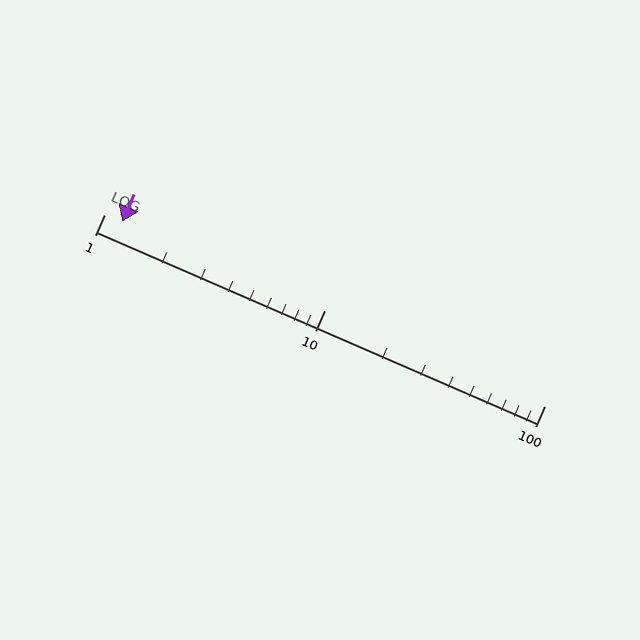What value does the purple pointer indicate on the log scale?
The pointer indicates approximately 1.2.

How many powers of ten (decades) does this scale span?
The scale spans 2 decades, from 1 to 100.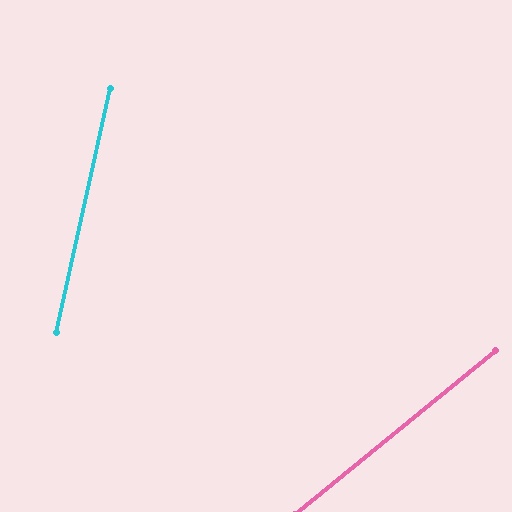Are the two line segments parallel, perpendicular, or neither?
Neither parallel nor perpendicular — they differ by about 38°.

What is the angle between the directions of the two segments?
Approximately 38 degrees.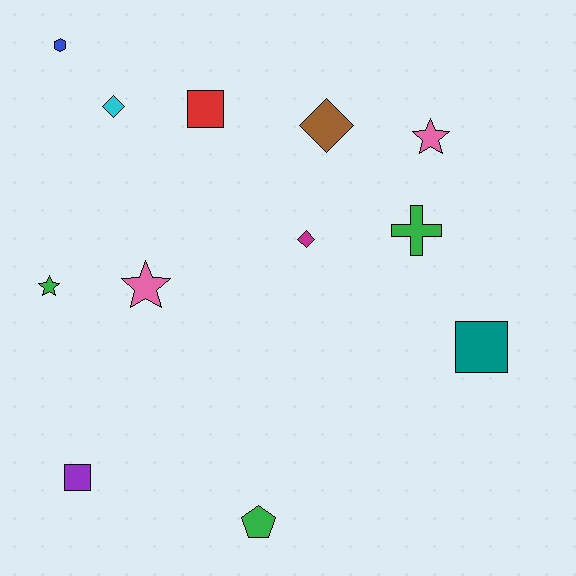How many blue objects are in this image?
There is 1 blue object.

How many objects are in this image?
There are 12 objects.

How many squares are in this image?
There are 3 squares.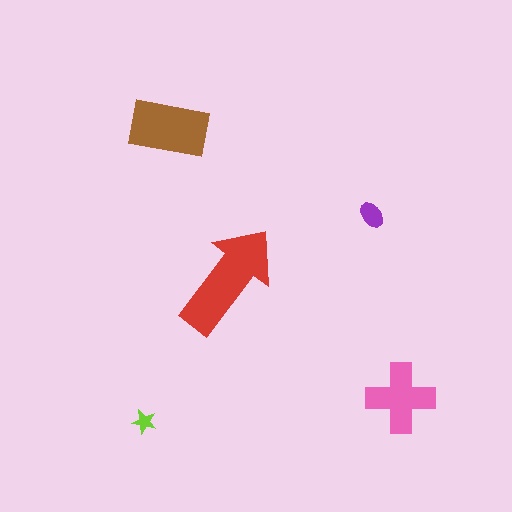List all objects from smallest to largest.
The lime star, the purple ellipse, the pink cross, the brown rectangle, the red arrow.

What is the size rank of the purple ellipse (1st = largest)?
4th.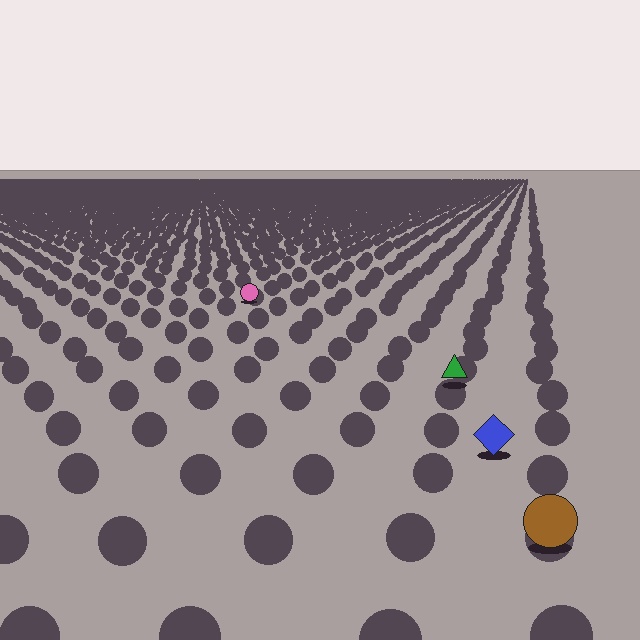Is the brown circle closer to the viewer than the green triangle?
Yes. The brown circle is closer — you can tell from the texture gradient: the ground texture is coarser near it.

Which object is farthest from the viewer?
The pink circle is farthest from the viewer. It appears smaller and the ground texture around it is denser.